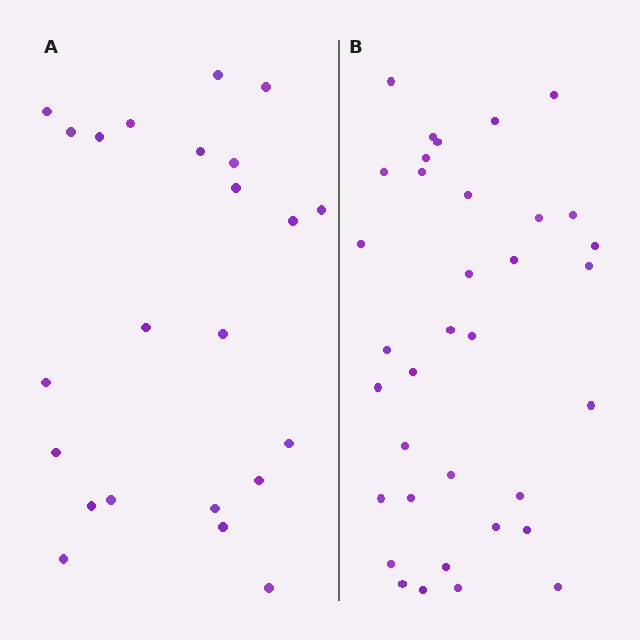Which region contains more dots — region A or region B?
Region B (the right region) has more dots.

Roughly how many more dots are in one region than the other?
Region B has roughly 12 or so more dots than region A.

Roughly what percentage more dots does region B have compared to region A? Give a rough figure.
About 50% more.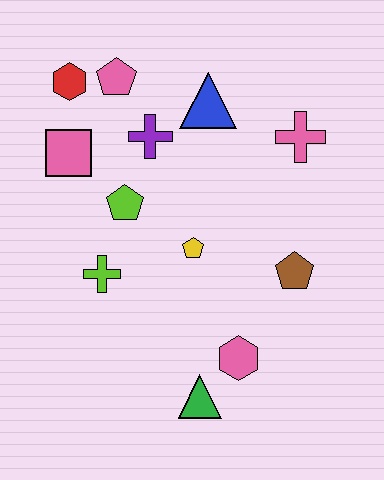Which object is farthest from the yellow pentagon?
The red hexagon is farthest from the yellow pentagon.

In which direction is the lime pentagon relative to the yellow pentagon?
The lime pentagon is to the left of the yellow pentagon.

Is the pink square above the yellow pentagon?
Yes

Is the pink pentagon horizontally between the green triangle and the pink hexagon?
No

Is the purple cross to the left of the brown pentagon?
Yes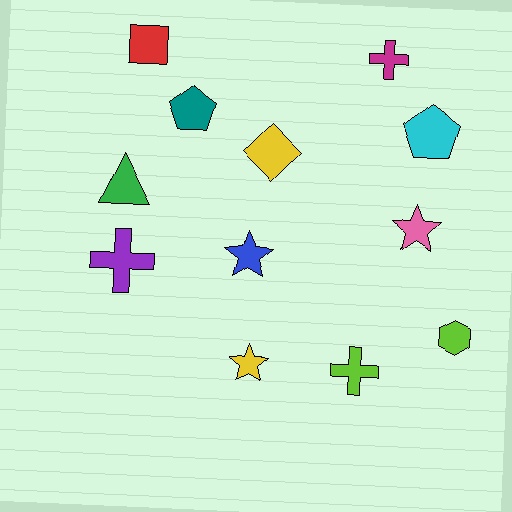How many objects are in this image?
There are 12 objects.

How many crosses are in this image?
There are 3 crosses.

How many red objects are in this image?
There is 1 red object.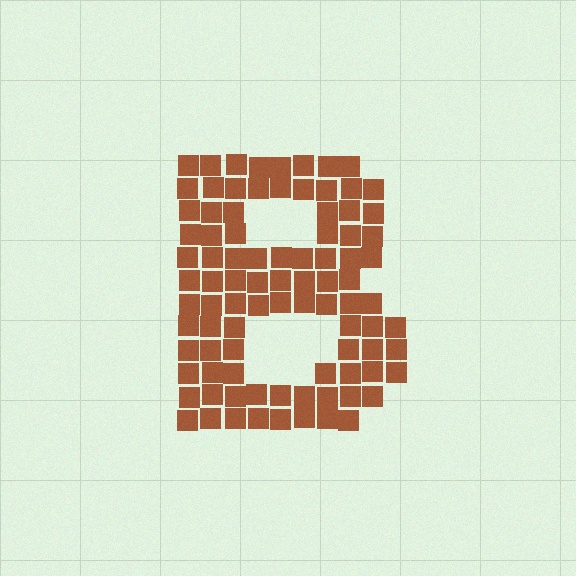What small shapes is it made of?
It is made of small squares.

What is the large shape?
The large shape is the letter B.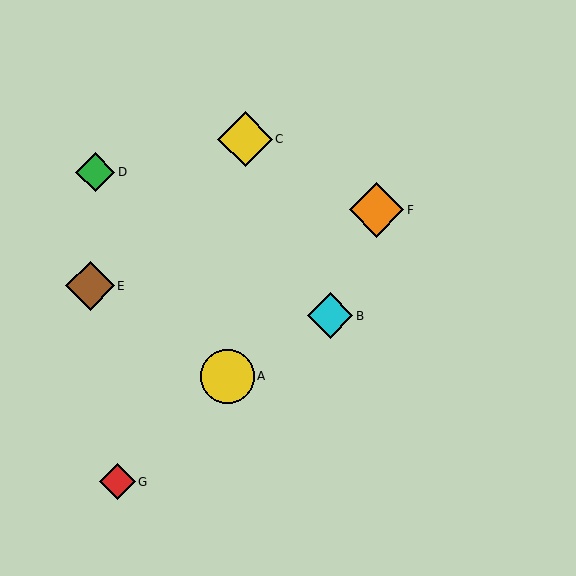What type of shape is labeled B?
Shape B is a cyan diamond.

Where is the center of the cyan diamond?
The center of the cyan diamond is at (330, 316).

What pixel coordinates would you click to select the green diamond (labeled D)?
Click at (95, 172) to select the green diamond D.